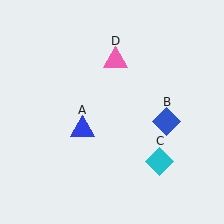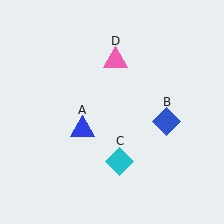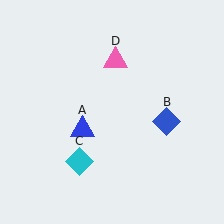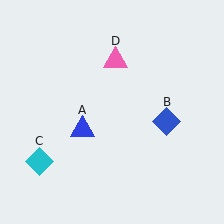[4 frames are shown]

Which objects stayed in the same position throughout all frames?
Blue triangle (object A) and blue diamond (object B) and pink triangle (object D) remained stationary.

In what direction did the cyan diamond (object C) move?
The cyan diamond (object C) moved left.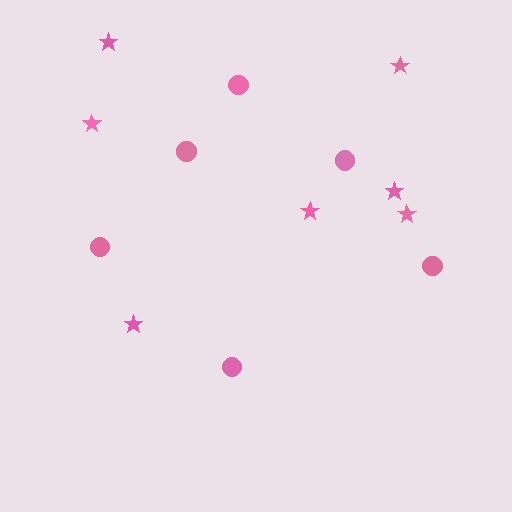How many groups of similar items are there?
There are 2 groups: one group of stars (7) and one group of circles (6).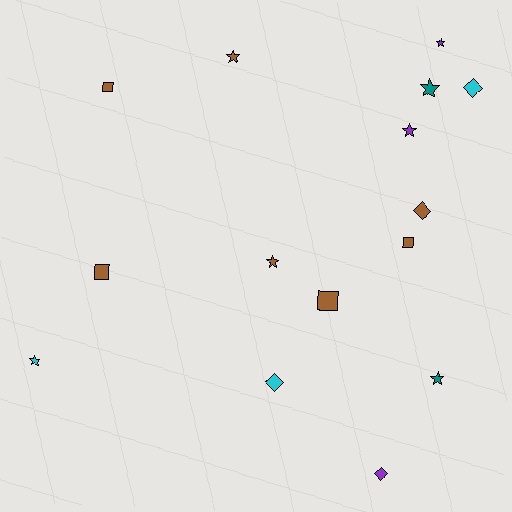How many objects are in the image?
There are 15 objects.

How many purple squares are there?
There are no purple squares.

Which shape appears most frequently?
Star, with 7 objects.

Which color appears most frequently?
Brown, with 7 objects.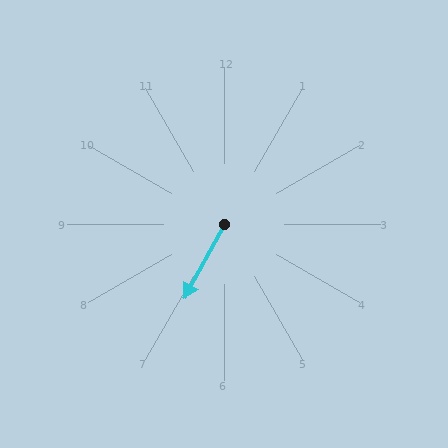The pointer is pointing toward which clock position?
Roughly 7 o'clock.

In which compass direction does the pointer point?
Southwest.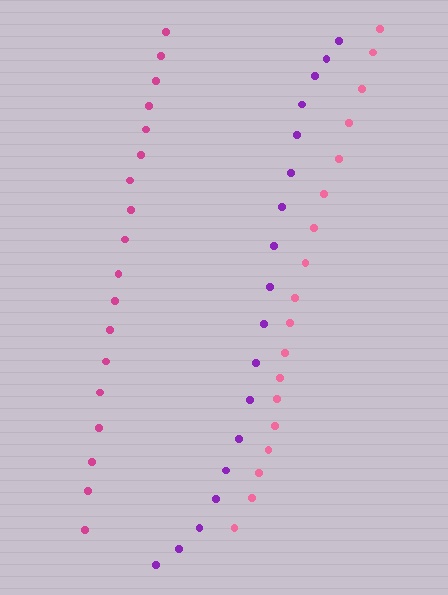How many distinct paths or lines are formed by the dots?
There are 3 distinct paths.